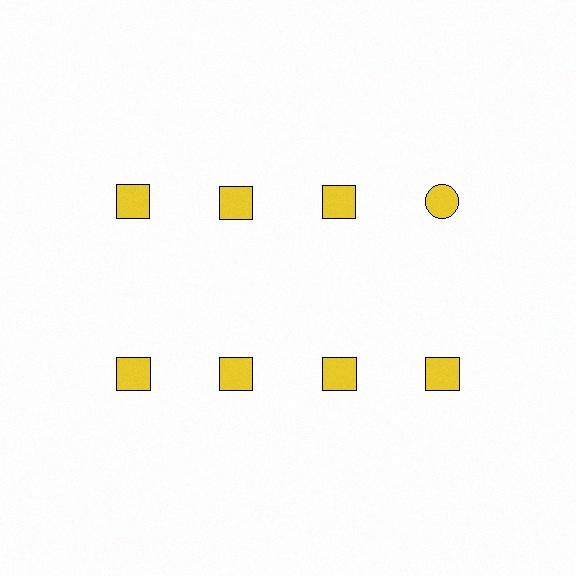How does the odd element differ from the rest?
It has a different shape: circle instead of square.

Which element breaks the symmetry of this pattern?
The yellow circle in the top row, second from right column breaks the symmetry. All other shapes are yellow squares.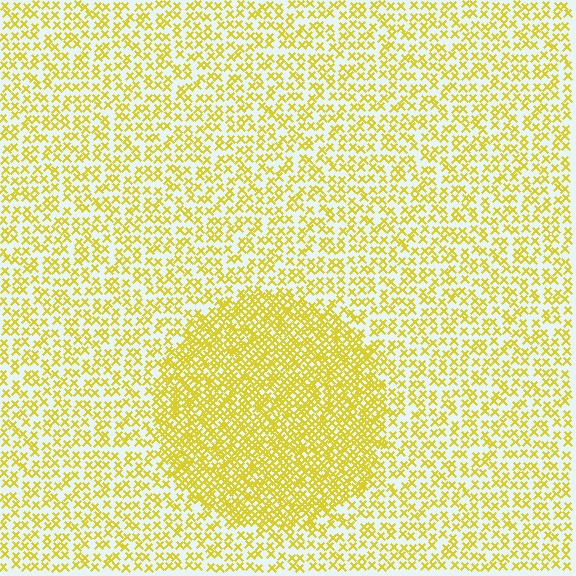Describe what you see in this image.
The image contains small yellow elements arranged at two different densities. A circle-shaped region is visible where the elements are more densely packed than the surrounding area.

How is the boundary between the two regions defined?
The boundary is defined by a change in element density (approximately 2.1x ratio). All elements are the same color, size, and shape.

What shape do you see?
I see a circle.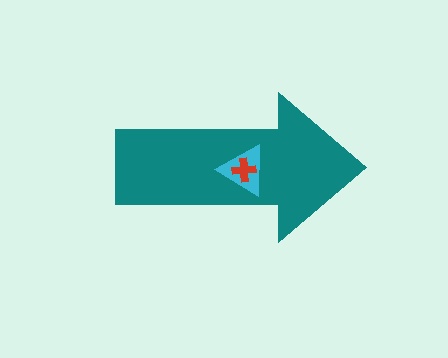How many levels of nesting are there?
3.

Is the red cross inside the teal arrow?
Yes.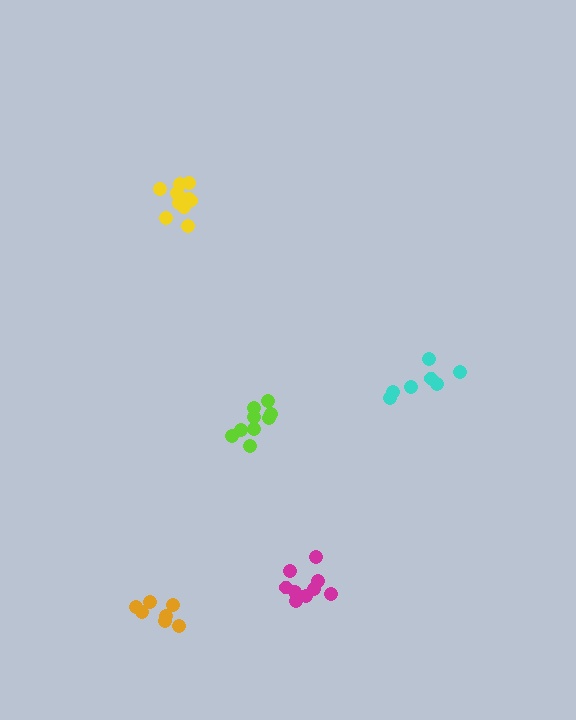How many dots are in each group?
Group 1: 7 dots, Group 2: 7 dots, Group 3: 11 dots, Group 4: 9 dots, Group 5: 9 dots (43 total).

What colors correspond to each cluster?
The clusters are colored: orange, cyan, yellow, lime, magenta.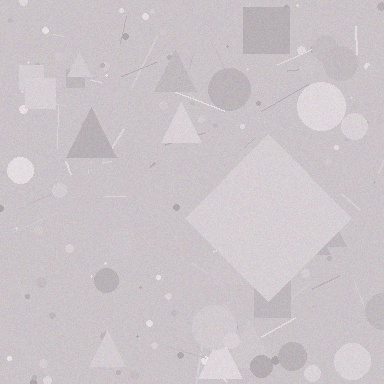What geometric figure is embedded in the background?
A diamond is embedded in the background.